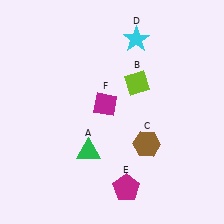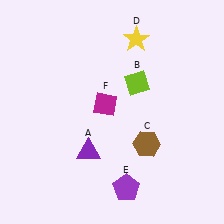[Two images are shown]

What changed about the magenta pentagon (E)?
In Image 1, E is magenta. In Image 2, it changed to purple.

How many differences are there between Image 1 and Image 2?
There are 3 differences between the two images.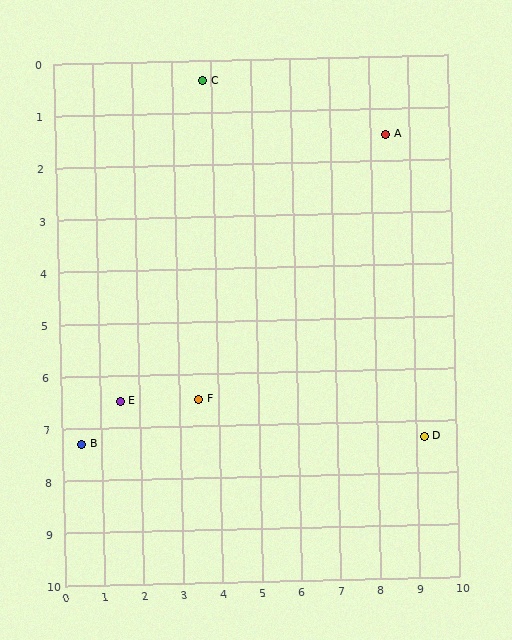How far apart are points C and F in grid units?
Points C and F are about 6.1 grid units apart.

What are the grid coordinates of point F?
Point F is at approximately (3.5, 6.5).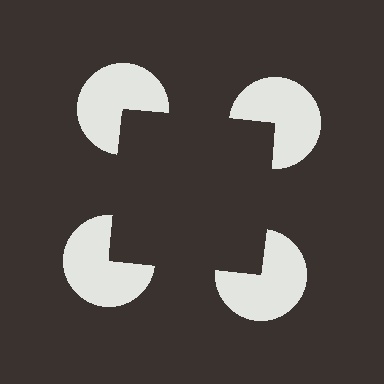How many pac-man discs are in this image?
There are 4 — one at each vertex of the illusory square.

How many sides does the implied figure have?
4 sides.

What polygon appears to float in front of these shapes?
An illusory square — its edges are inferred from the aligned wedge cuts in the pac-man discs, not physically drawn.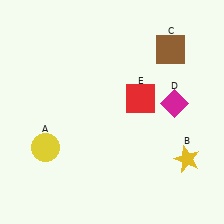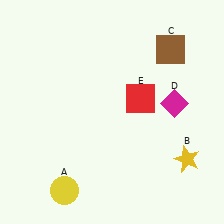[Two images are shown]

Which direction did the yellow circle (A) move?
The yellow circle (A) moved down.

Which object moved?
The yellow circle (A) moved down.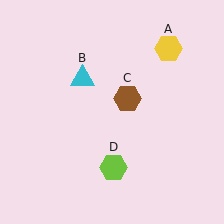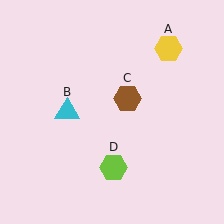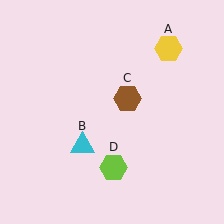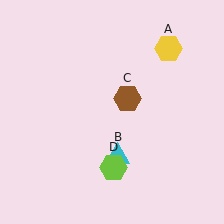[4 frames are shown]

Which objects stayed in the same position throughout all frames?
Yellow hexagon (object A) and brown hexagon (object C) and lime hexagon (object D) remained stationary.